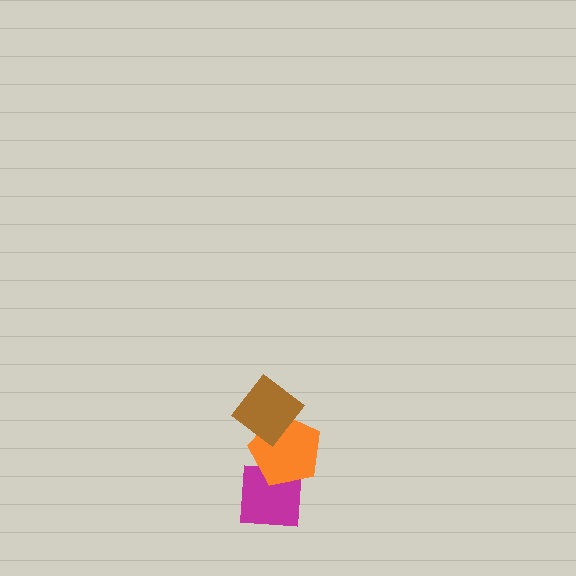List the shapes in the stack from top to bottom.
From top to bottom: the brown diamond, the orange pentagon, the magenta square.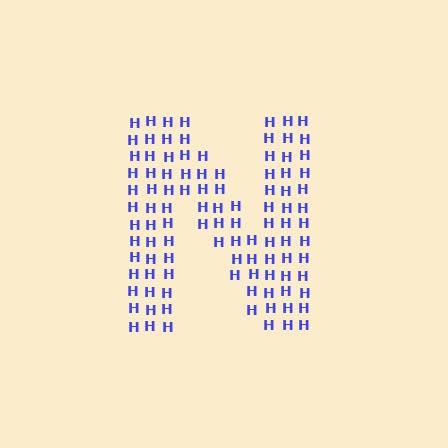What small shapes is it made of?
It is made of small letter H's.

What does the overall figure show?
The overall figure shows the letter N.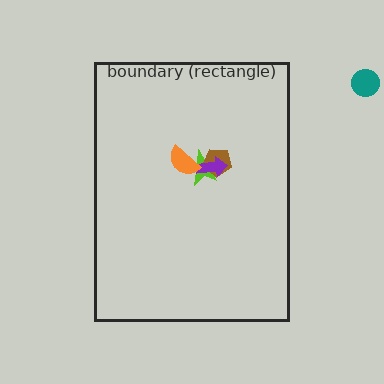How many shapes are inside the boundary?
4 inside, 1 outside.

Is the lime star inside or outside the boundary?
Inside.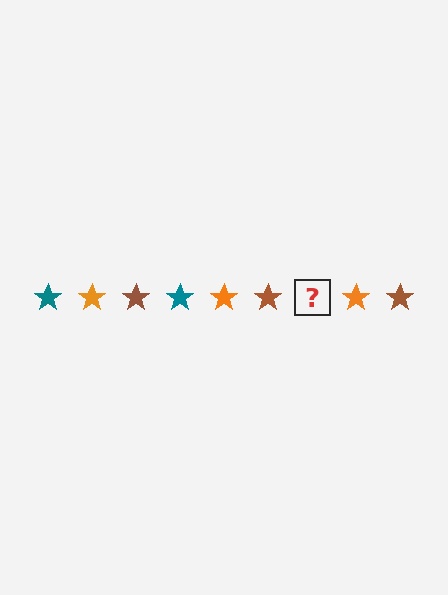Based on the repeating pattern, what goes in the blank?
The blank should be a teal star.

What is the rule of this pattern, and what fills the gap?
The rule is that the pattern cycles through teal, orange, brown stars. The gap should be filled with a teal star.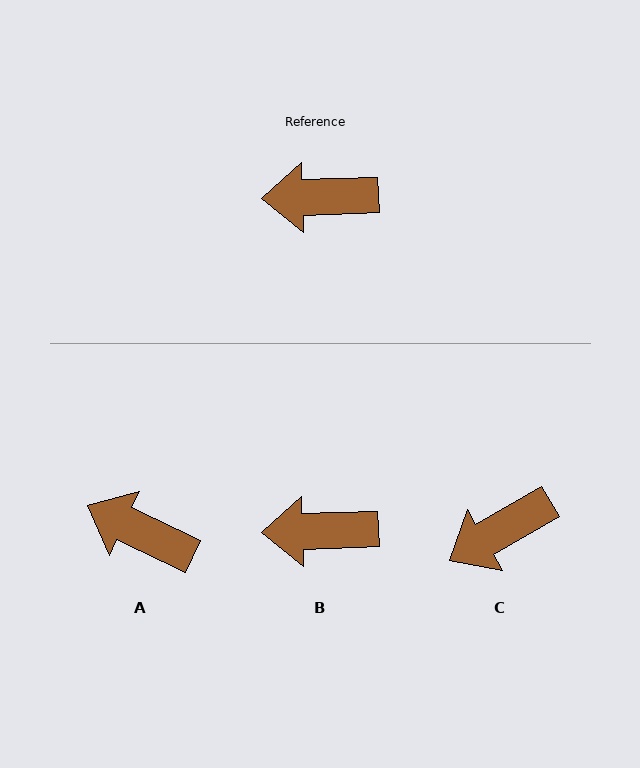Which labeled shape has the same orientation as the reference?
B.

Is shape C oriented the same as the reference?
No, it is off by about 29 degrees.